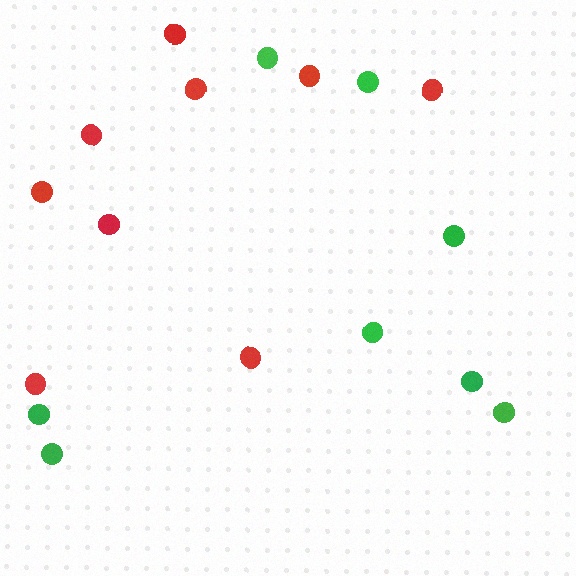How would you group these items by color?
There are 2 groups: one group of green circles (8) and one group of red circles (9).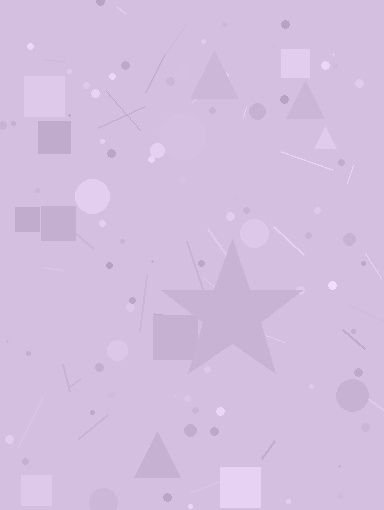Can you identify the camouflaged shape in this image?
The camouflaged shape is a star.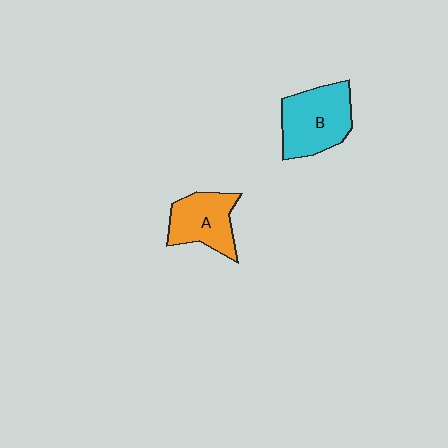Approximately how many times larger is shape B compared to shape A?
Approximately 1.3 times.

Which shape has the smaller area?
Shape A (orange).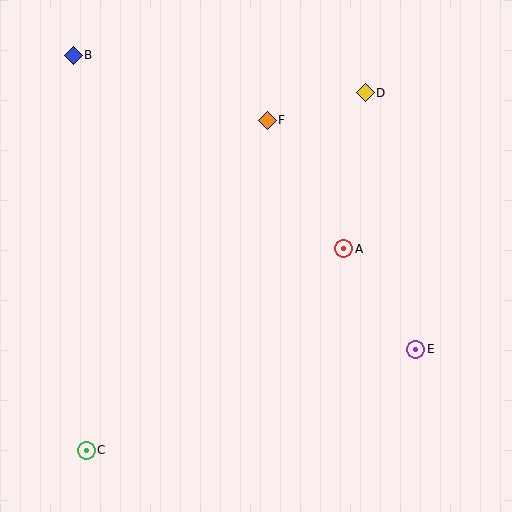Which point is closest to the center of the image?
Point A at (344, 249) is closest to the center.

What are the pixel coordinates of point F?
Point F is at (267, 120).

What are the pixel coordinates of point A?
Point A is at (344, 249).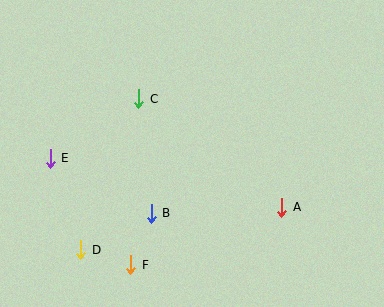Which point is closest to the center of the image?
Point B at (151, 213) is closest to the center.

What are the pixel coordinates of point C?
Point C is at (139, 99).